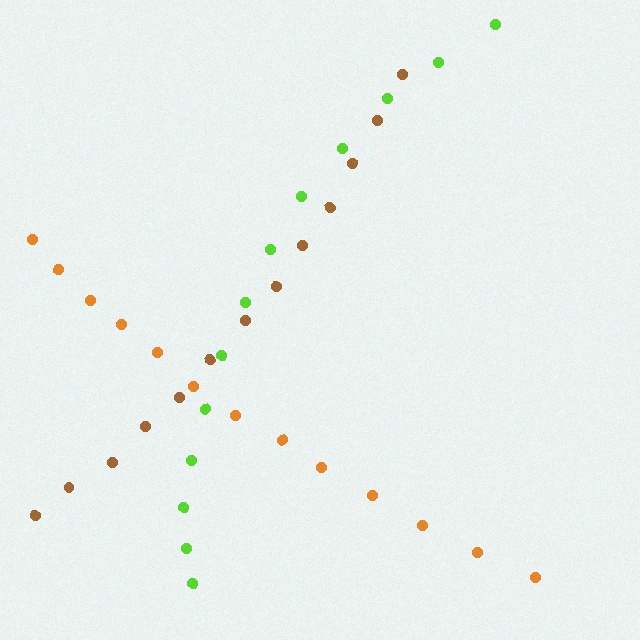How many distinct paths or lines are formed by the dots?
There are 3 distinct paths.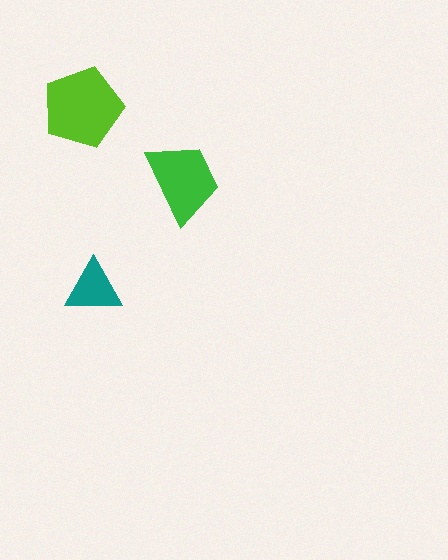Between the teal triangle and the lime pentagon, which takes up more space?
The lime pentagon.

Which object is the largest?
The lime pentagon.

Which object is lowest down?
The teal triangle is bottommost.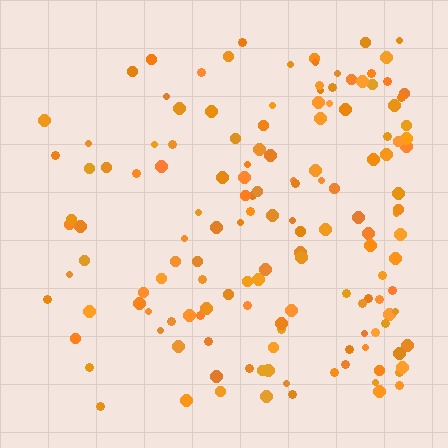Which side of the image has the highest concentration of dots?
The right.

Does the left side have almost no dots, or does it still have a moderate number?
Still a moderate number, just noticeably fewer than the right.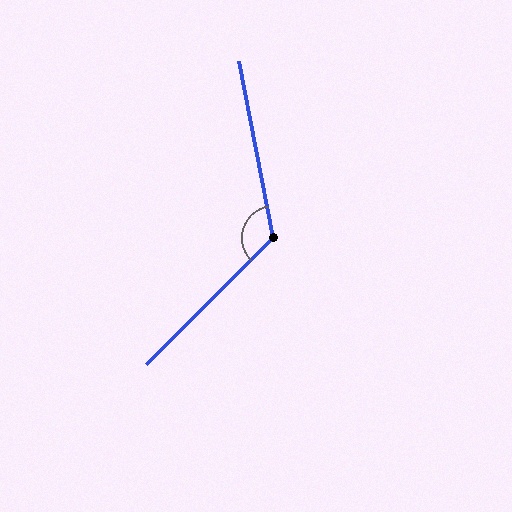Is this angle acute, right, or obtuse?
It is obtuse.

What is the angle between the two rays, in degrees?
Approximately 124 degrees.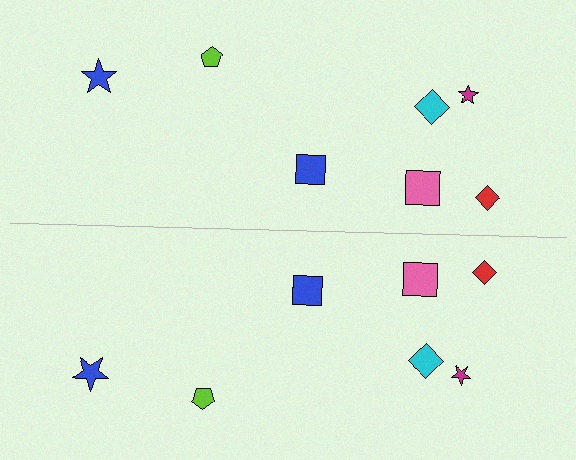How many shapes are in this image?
There are 14 shapes in this image.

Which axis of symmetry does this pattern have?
The pattern has a horizontal axis of symmetry running through the center of the image.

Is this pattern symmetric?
Yes, this pattern has bilateral (reflection) symmetry.